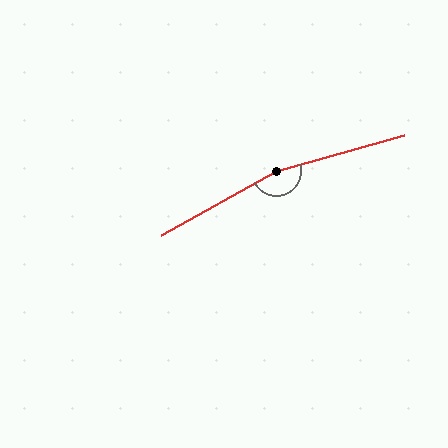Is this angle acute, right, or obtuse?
It is obtuse.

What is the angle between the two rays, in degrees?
Approximately 167 degrees.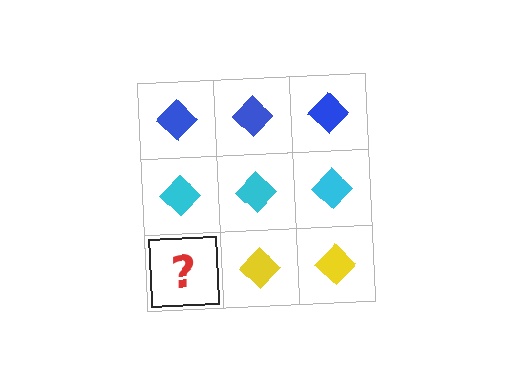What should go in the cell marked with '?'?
The missing cell should contain a yellow diamond.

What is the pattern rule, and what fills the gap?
The rule is that each row has a consistent color. The gap should be filled with a yellow diamond.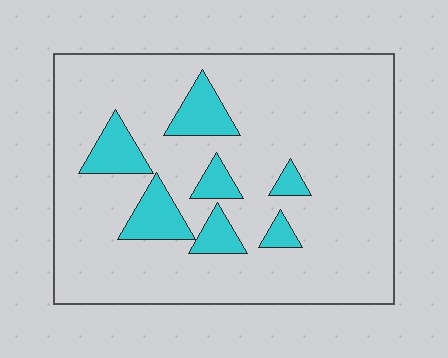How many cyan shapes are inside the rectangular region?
7.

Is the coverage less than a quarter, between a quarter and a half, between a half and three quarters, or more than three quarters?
Less than a quarter.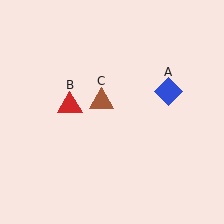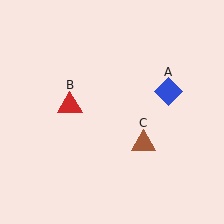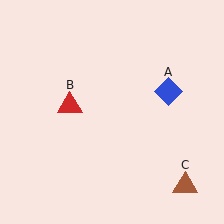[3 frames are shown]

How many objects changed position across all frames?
1 object changed position: brown triangle (object C).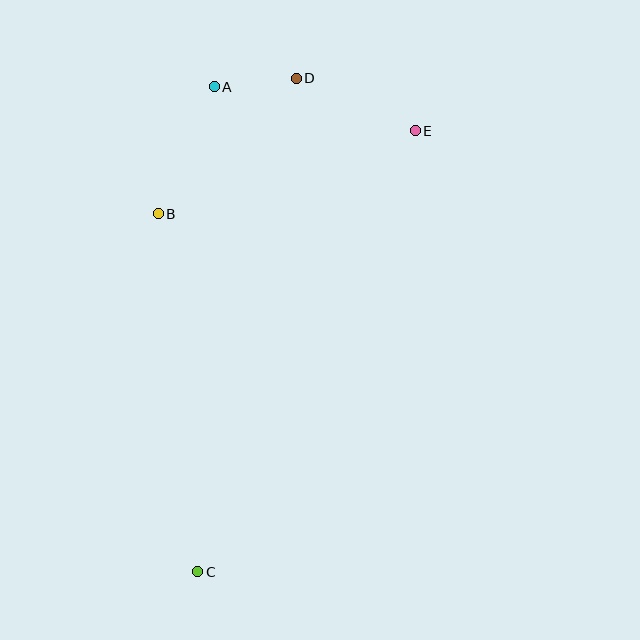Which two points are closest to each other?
Points A and D are closest to each other.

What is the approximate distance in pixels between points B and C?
The distance between B and C is approximately 360 pixels.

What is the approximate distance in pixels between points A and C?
The distance between A and C is approximately 485 pixels.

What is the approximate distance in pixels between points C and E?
The distance between C and E is approximately 492 pixels.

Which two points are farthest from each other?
Points C and D are farthest from each other.